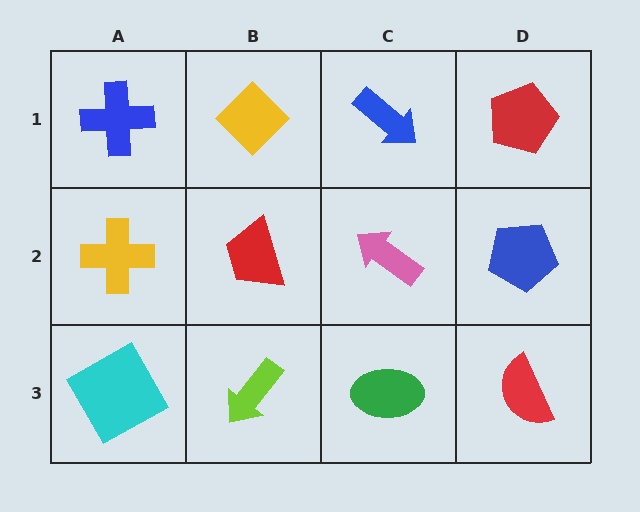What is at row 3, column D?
A red semicircle.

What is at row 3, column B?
A lime arrow.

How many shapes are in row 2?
4 shapes.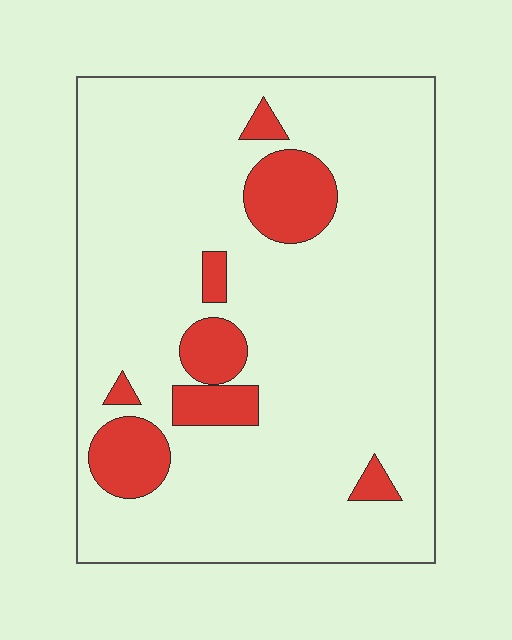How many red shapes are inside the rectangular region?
8.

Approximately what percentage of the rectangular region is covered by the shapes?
Approximately 15%.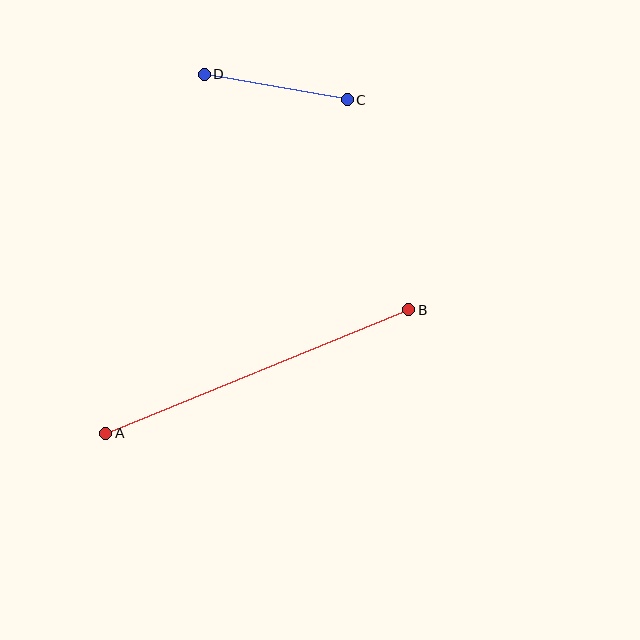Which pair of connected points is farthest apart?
Points A and B are farthest apart.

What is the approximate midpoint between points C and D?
The midpoint is at approximately (276, 87) pixels.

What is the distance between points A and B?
The distance is approximately 327 pixels.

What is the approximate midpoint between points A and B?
The midpoint is at approximately (257, 372) pixels.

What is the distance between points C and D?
The distance is approximately 146 pixels.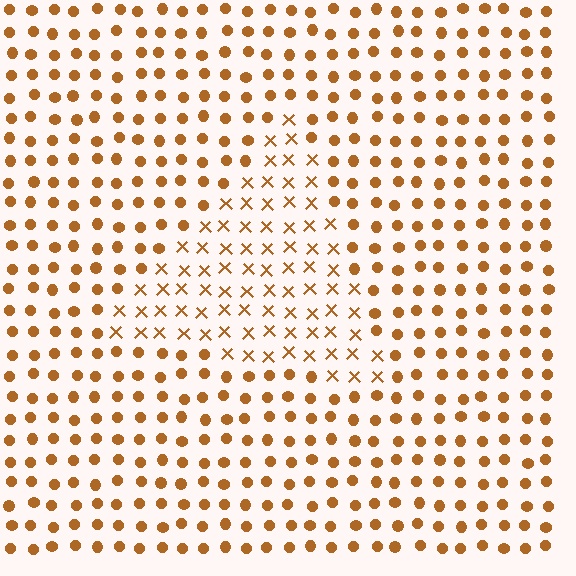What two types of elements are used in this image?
The image uses X marks inside the triangle region and circles outside it.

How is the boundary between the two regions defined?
The boundary is defined by a change in element shape: X marks inside vs. circles outside. All elements share the same color and spacing.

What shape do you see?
I see a triangle.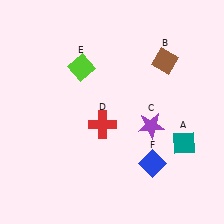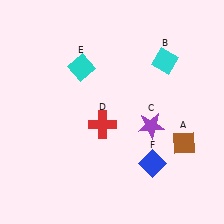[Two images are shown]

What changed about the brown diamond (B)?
In Image 1, B is brown. In Image 2, it changed to cyan.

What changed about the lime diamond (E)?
In Image 1, E is lime. In Image 2, it changed to cyan.